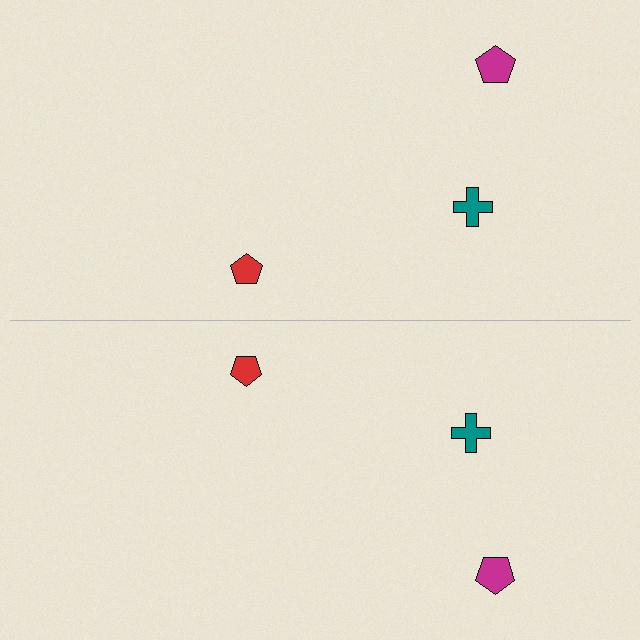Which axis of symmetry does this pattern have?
The pattern has a horizontal axis of symmetry running through the center of the image.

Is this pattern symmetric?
Yes, this pattern has bilateral (reflection) symmetry.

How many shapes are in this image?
There are 6 shapes in this image.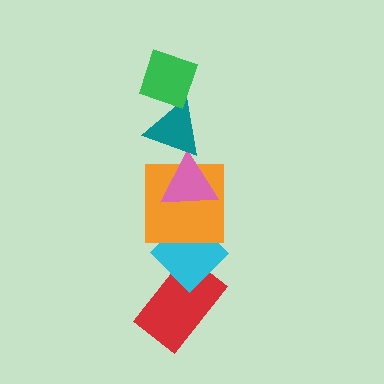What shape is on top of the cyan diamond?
The orange square is on top of the cyan diamond.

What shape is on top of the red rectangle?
The cyan diamond is on top of the red rectangle.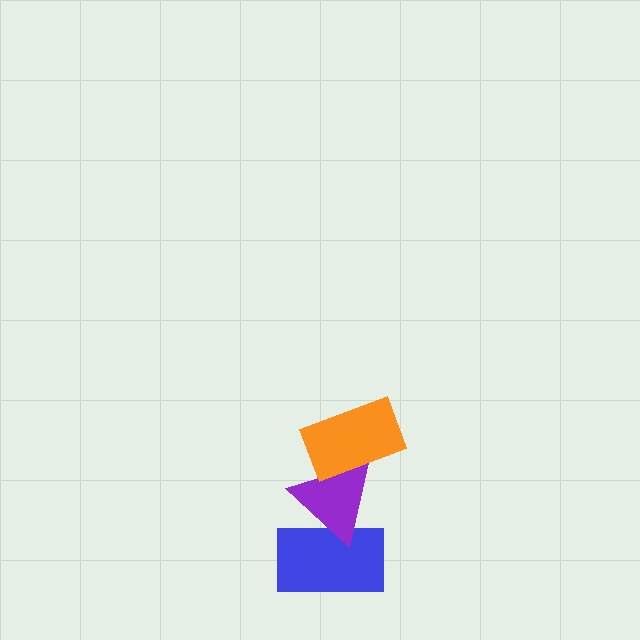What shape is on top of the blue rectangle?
The purple triangle is on top of the blue rectangle.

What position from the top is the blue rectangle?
The blue rectangle is 3rd from the top.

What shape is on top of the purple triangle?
The orange rectangle is on top of the purple triangle.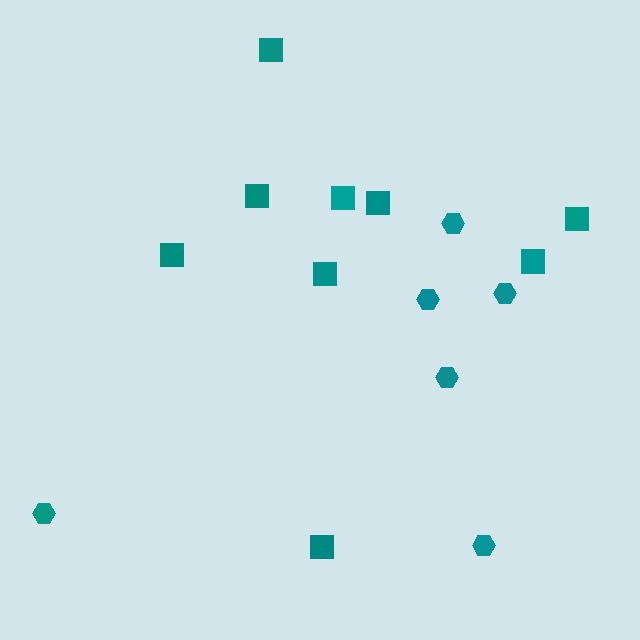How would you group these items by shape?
There are 2 groups: one group of squares (9) and one group of hexagons (6).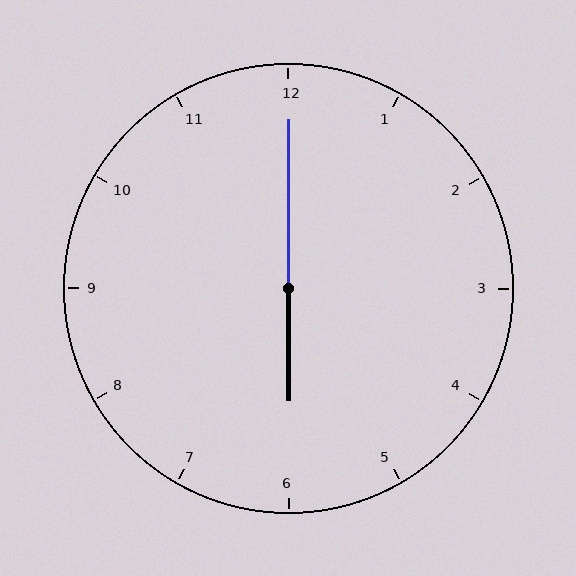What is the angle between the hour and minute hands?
Approximately 180 degrees.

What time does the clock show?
6:00.